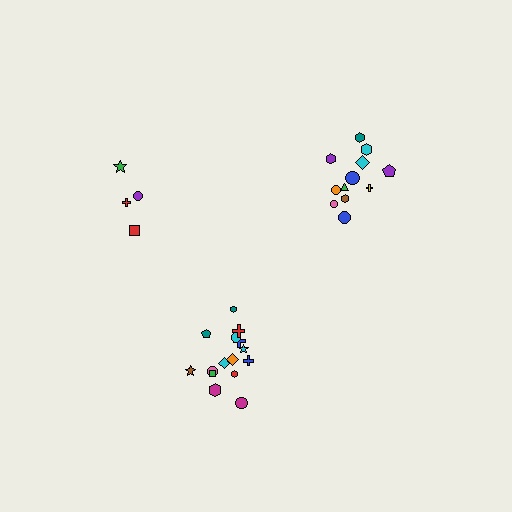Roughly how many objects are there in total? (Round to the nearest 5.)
Roughly 30 objects in total.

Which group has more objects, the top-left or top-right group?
The top-right group.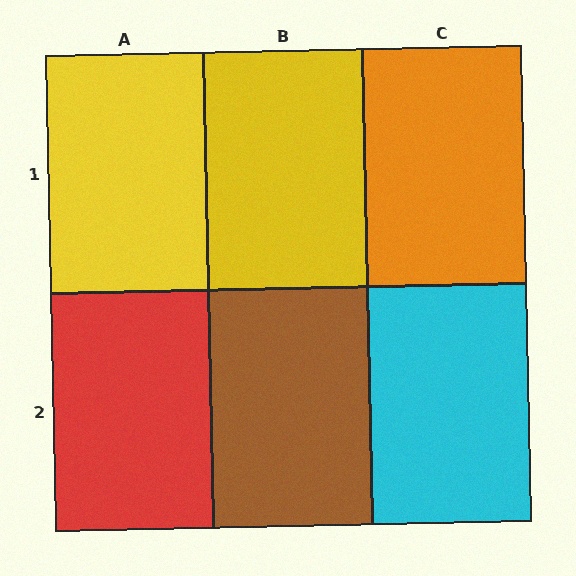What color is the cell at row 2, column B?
Brown.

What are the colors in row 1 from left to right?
Yellow, yellow, orange.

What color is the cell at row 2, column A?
Red.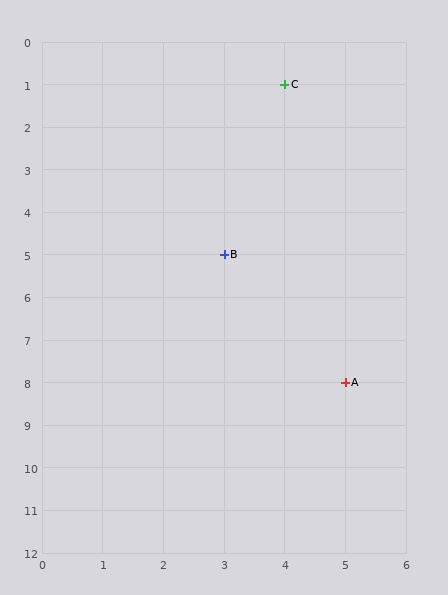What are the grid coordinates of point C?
Point C is at grid coordinates (4, 1).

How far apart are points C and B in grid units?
Points C and B are 1 column and 4 rows apart (about 4.1 grid units diagonally).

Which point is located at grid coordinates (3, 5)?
Point B is at (3, 5).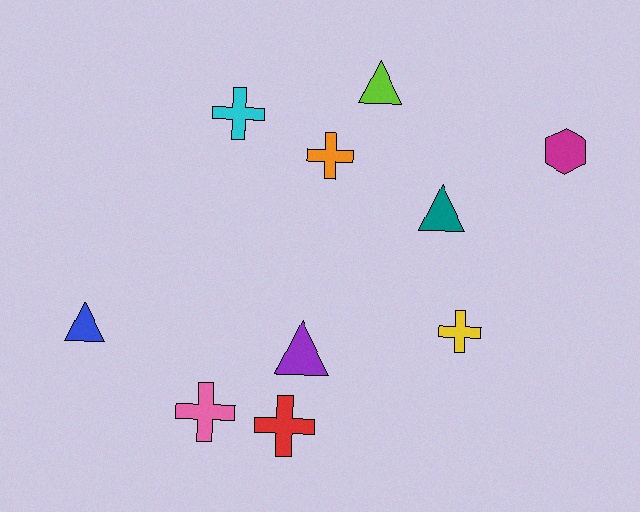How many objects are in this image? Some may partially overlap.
There are 10 objects.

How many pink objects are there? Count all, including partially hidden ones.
There is 1 pink object.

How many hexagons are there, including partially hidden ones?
There is 1 hexagon.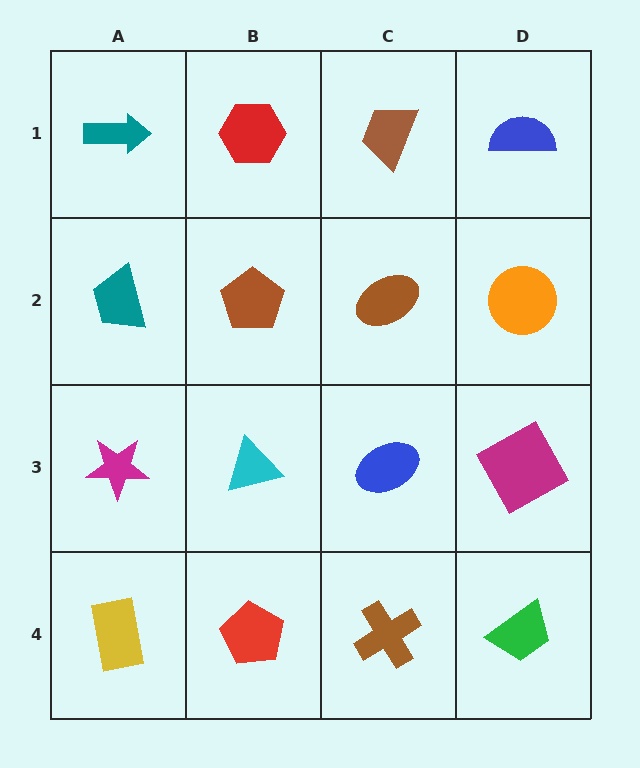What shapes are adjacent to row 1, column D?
An orange circle (row 2, column D), a brown trapezoid (row 1, column C).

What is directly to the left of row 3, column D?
A blue ellipse.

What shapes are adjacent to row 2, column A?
A teal arrow (row 1, column A), a magenta star (row 3, column A), a brown pentagon (row 2, column B).